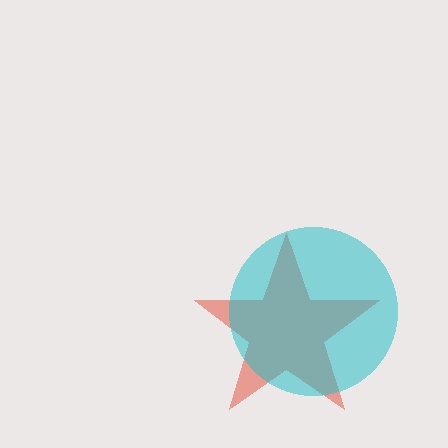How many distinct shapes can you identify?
There are 2 distinct shapes: a red star, a cyan circle.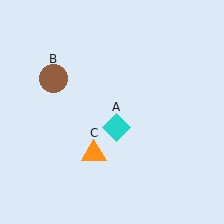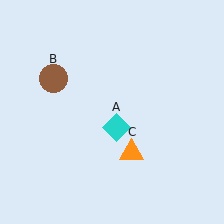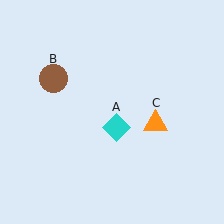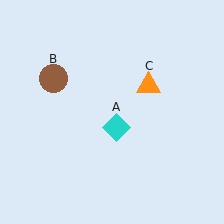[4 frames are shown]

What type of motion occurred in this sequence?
The orange triangle (object C) rotated counterclockwise around the center of the scene.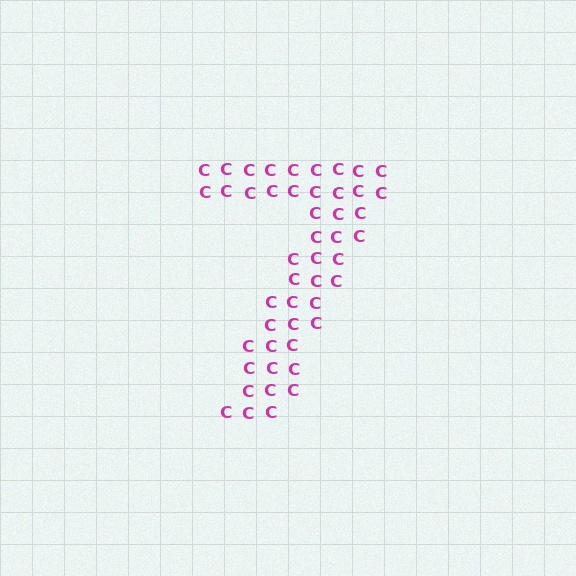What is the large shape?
The large shape is the digit 7.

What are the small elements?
The small elements are letter C's.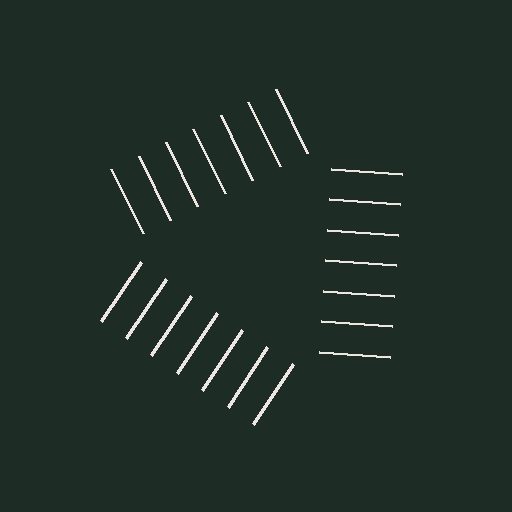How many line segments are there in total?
21 — 7 along each of the 3 edges.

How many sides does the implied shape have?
3 sides — the line-ends trace a triangle.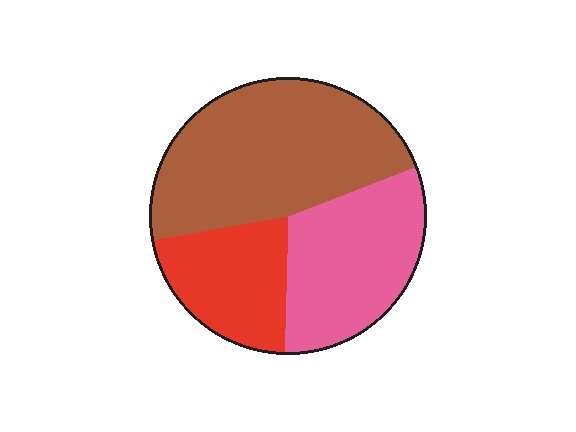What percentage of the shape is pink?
Pink takes up about one third (1/3) of the shape.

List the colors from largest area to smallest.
From largest to smallest: brown, pink, red.